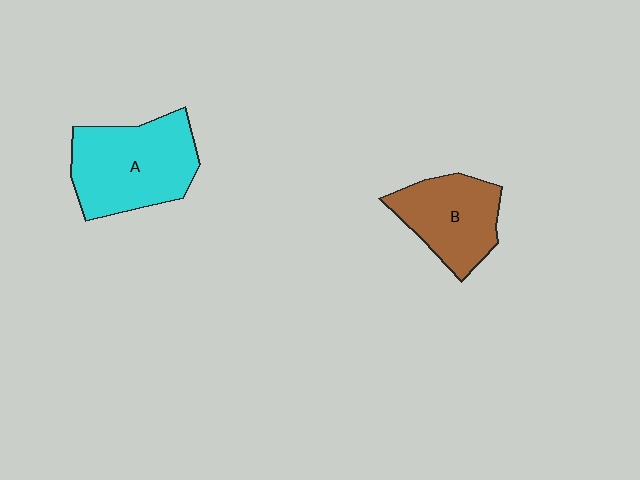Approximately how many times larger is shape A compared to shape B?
Approximately 1.4 times.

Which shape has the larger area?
Shape A (cyan).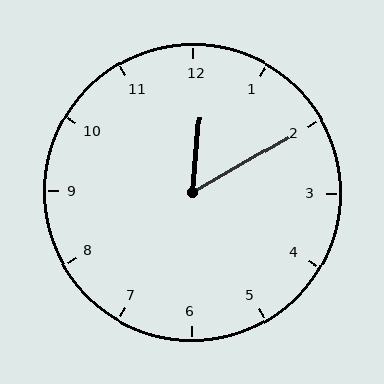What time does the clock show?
12:10.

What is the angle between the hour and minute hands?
Approximately 55 degrees.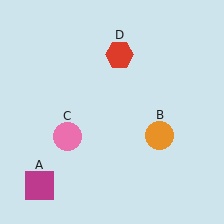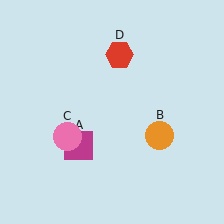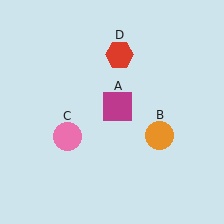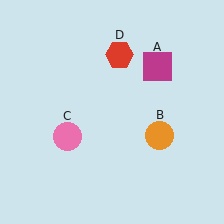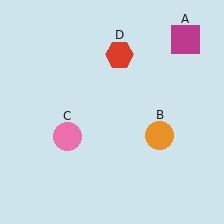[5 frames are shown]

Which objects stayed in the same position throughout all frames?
Orange circle (object B) and pink circle (object C) and red hexagon (object D) remained stationary.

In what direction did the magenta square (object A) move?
The magenta square (object A) moved up and to the right.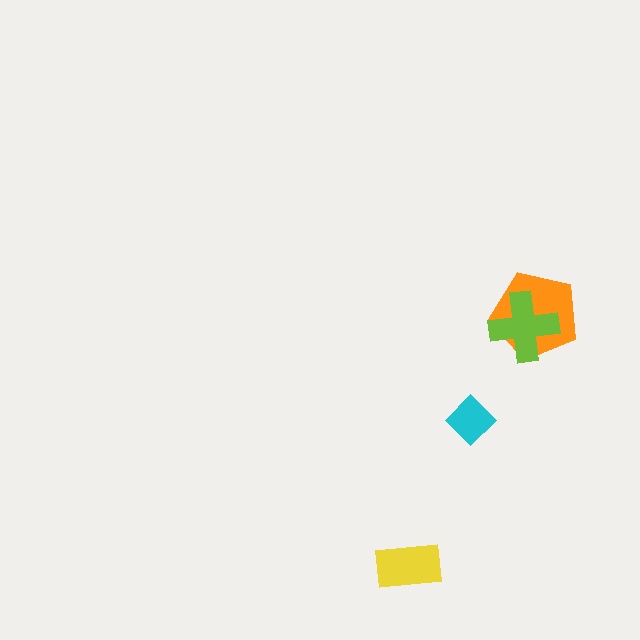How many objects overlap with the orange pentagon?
1 object overlaps with the orange pentagon.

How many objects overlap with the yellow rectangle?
0 objects overlap with the yellow rectangle.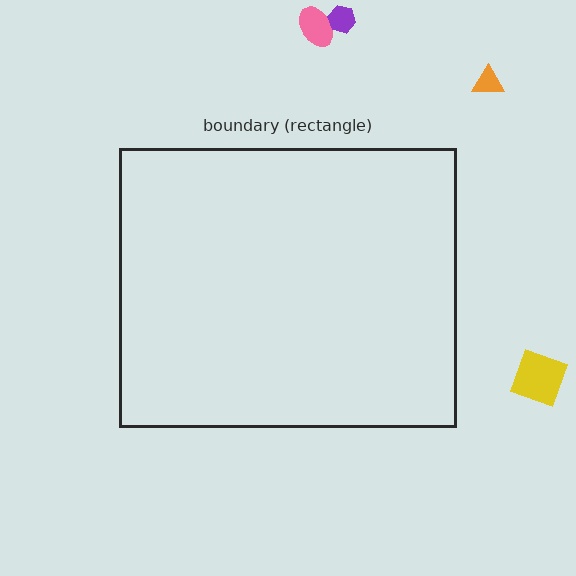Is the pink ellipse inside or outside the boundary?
Outside.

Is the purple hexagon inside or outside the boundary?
Outside.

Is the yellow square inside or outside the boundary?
Outside.